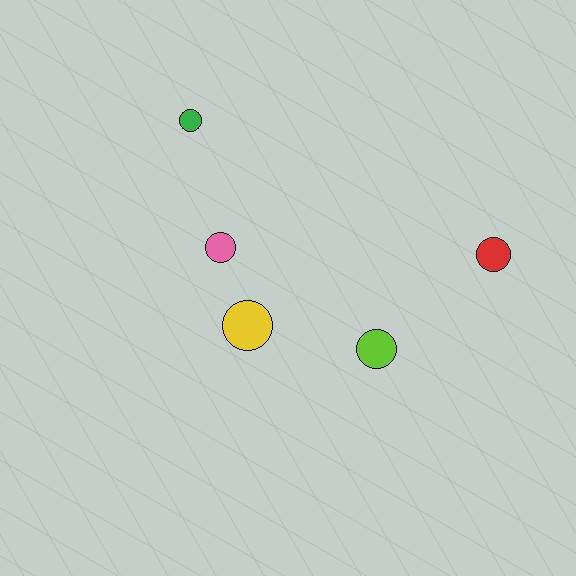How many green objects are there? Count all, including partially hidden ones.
There is 1 green object.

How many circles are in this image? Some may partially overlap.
There are 5 circles.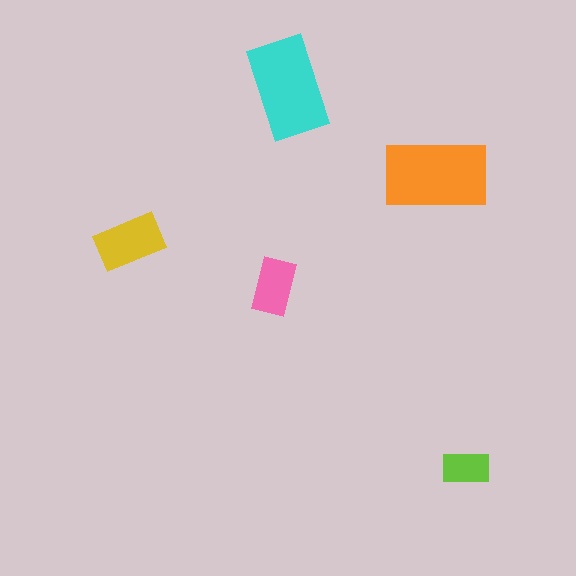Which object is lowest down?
The lime rectangle is bottommost.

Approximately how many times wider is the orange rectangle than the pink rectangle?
About 2 times wider.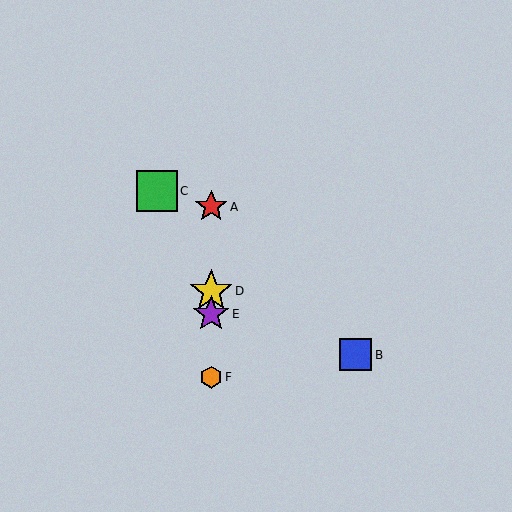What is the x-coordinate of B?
Object B is at x≈356.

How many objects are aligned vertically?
4 objects (A, D, E, F) are aligned vertically.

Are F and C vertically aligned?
No, F is at x≈211 and C is at x≈157.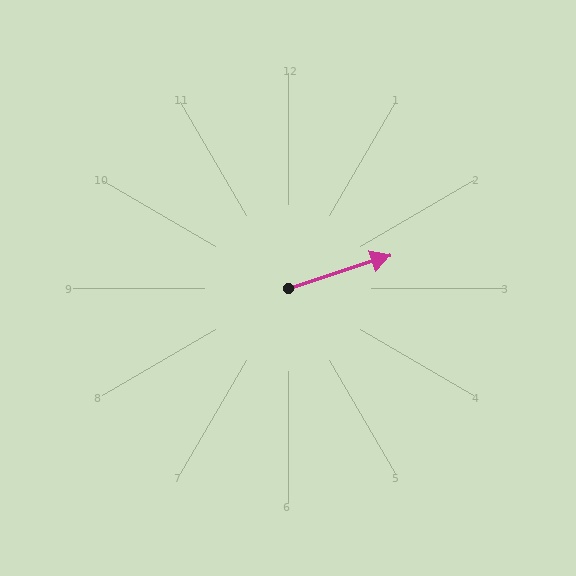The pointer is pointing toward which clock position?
Roughly 2 o'clock.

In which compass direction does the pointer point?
East.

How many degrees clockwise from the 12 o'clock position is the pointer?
Approximately 72 degrees.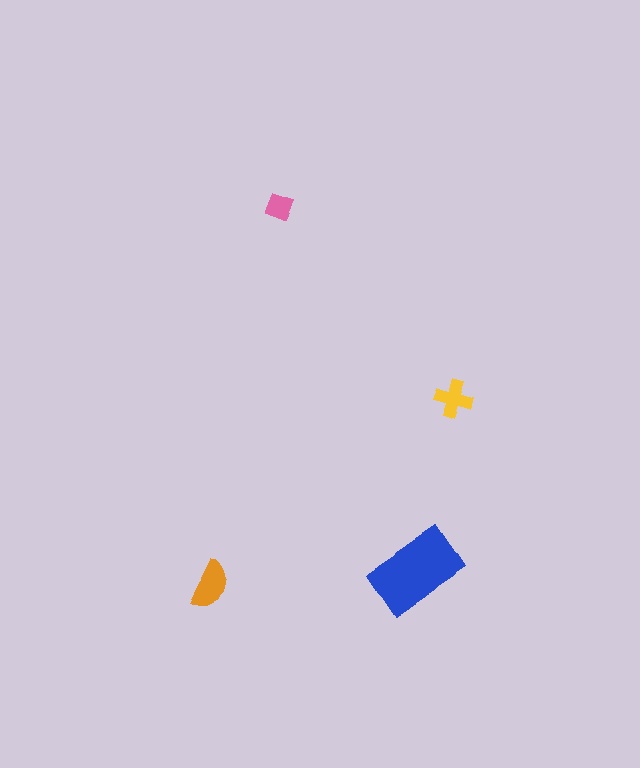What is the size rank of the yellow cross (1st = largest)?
3rd.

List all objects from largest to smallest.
The blue rectangle, the orange semicircle, the yellow cross, the pink diamond.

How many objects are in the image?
There are 4 objects in the image.